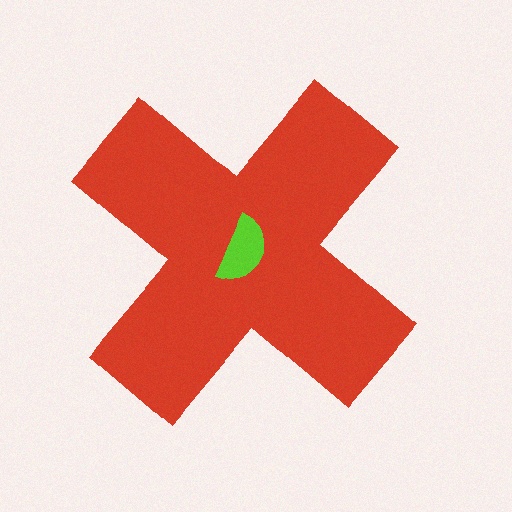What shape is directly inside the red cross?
The lime semicircle.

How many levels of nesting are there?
2.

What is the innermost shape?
The lime semicircle.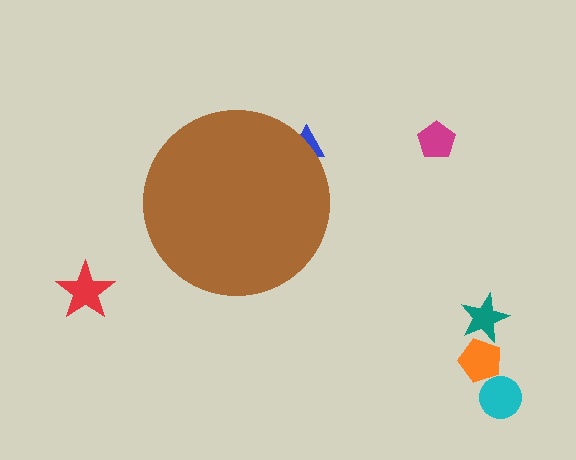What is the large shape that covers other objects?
A brown circle.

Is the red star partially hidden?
No, the red star is fully visible.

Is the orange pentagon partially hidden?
No, the orange pentagon is fully visible.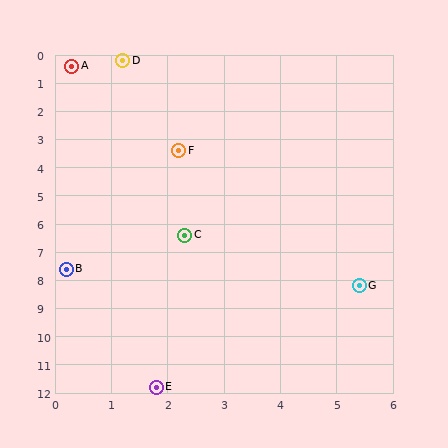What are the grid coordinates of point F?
Point F is at approximately (2.2, 3.4).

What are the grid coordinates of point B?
Point B is at approximately (0.2, 7.6).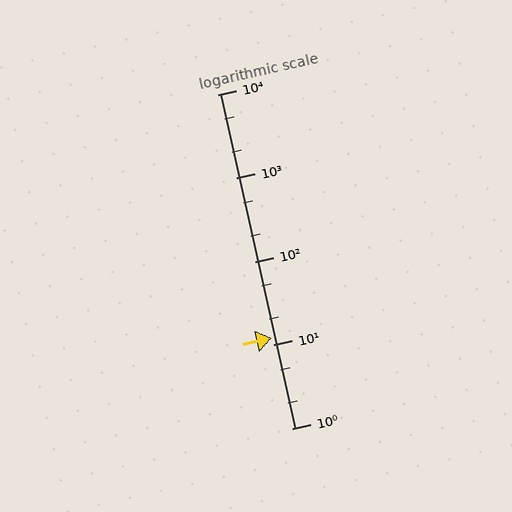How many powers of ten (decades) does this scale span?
The scale spans 4 decades, from 1 to 10000.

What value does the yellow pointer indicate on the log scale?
The pointer indicates approximately 12.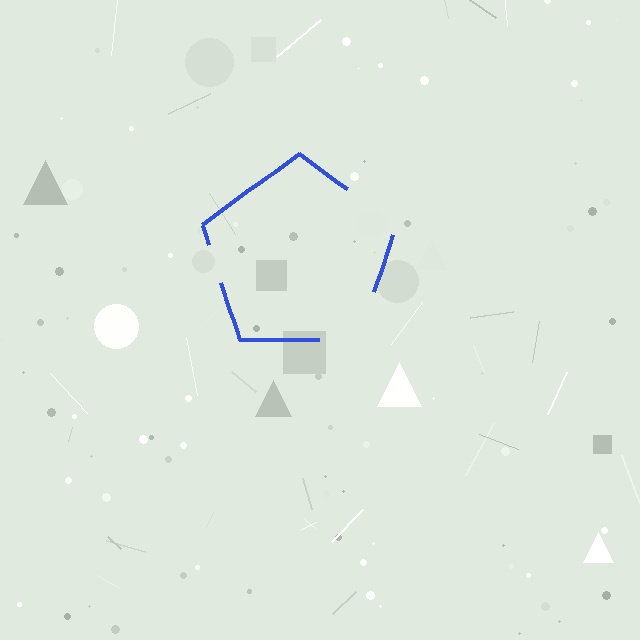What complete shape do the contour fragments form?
The contour fragments form a pentagon.